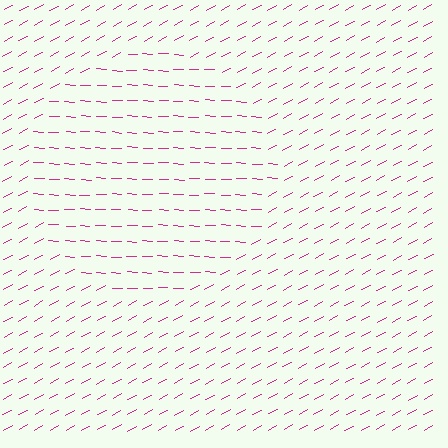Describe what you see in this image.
The image is filled with small magenta line segments. A circle region in the image has lines oriented differently from the surrounding lines, creating a visible texture boundary.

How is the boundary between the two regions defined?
The boundary is defined purely by a change in line orientation (approximately 32 degrees difference). All lines are the same color and thickness.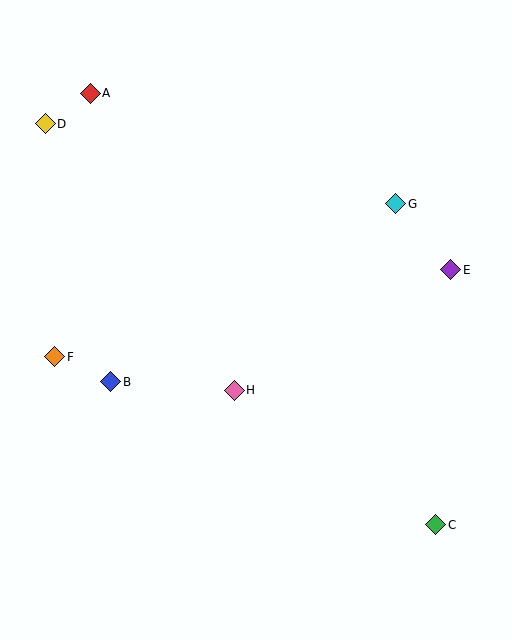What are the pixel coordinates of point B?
Point B is at (111, 382).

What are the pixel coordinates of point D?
Point D is at (45, 124).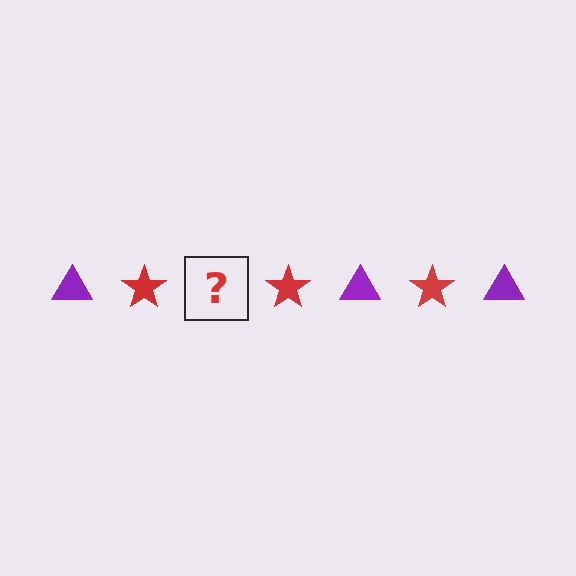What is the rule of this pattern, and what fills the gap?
The rule is that the pattern alternates between purple triangle and red star. The gap should be filled with a purple triangle.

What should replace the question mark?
The question mark should be replaced with a purple triangle.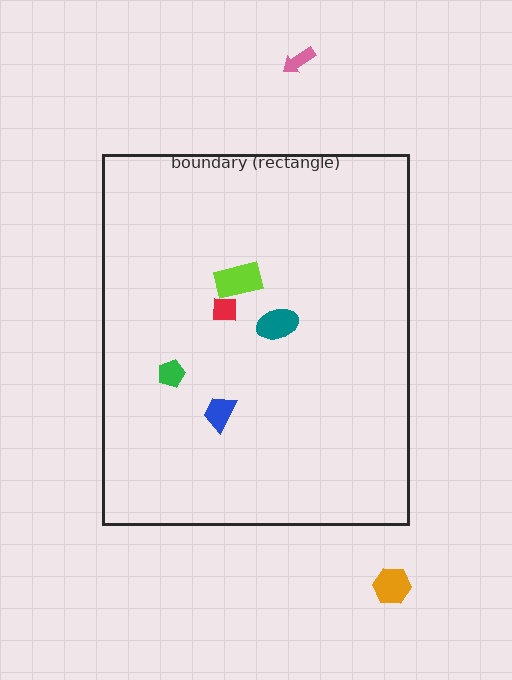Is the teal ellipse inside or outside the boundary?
Inside.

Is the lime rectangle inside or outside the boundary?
Inside.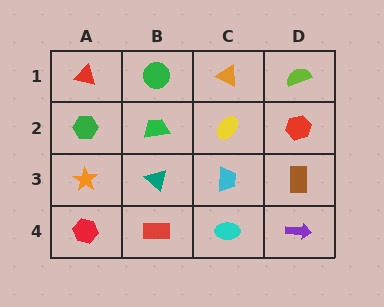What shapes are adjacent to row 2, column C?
An orange triangle (row 1, column C), a cyan trapezoid (row 3, column C), a green trapezoid (row 2, column B), a red hexagon (row 2, column D).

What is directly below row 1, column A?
A green hexagon.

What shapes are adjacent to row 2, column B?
A green circle (row 1, column B), a teal triangle (row 3, column B), a green hexagon (row 2, column A), a yellow ellipse (row 2, column C).